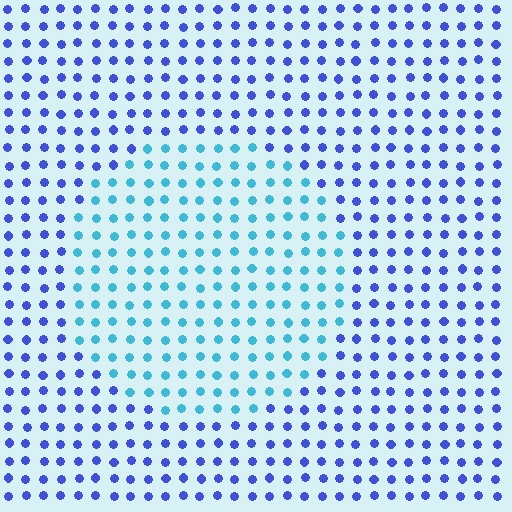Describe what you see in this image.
The image is filled with small blue elements in a uniform arrangement. A circle-shaped region is visible where the elements are tinted to a slightly different hue, forming a subtle color boundary.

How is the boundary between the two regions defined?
The boundary is defined purely by a slight shift in hue (about 43 degrees). Spacing, size, and orientation are identical on both sides.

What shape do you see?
I see a circle.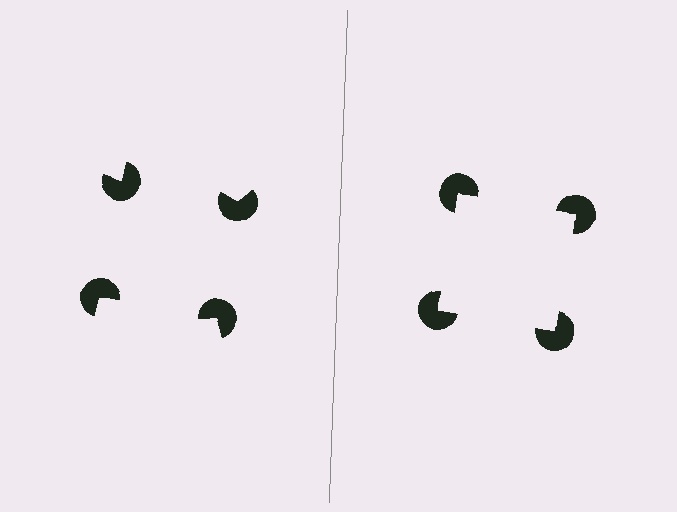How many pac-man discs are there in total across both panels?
8 — 4 on each side.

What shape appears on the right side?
An illusory square.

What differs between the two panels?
The pac-man discs are positioned identically on both sides; only the wedge orientations differ. On the right they align to a square; on the left they are misaligned.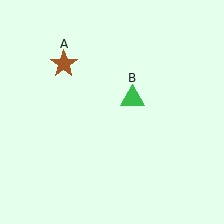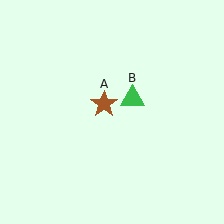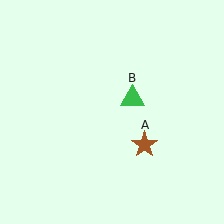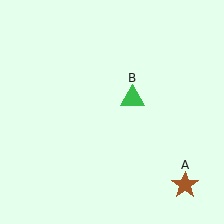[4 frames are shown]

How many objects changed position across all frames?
1 object changed position: brown star (object A).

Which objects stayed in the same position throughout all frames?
Green triangle (object B) remained stationary.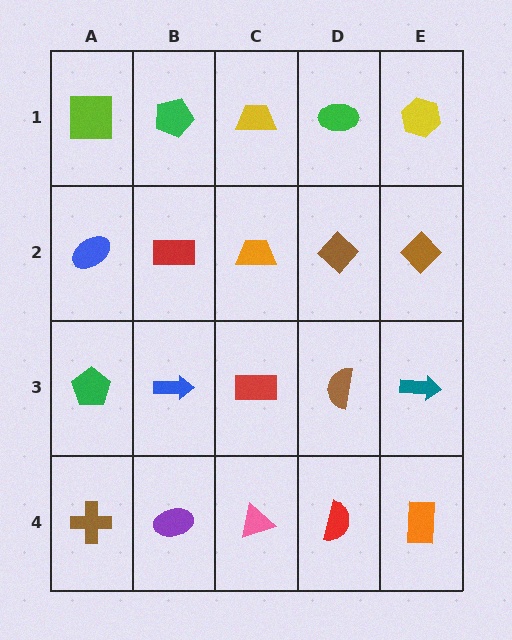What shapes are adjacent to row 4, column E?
A teal arrow (row 3, column E), a red semicircle (row 4, column D).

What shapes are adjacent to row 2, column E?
A yellow hexagon (row 1, column E), a teal arrow (row 3, column E), a brown diamond (row 2, column D).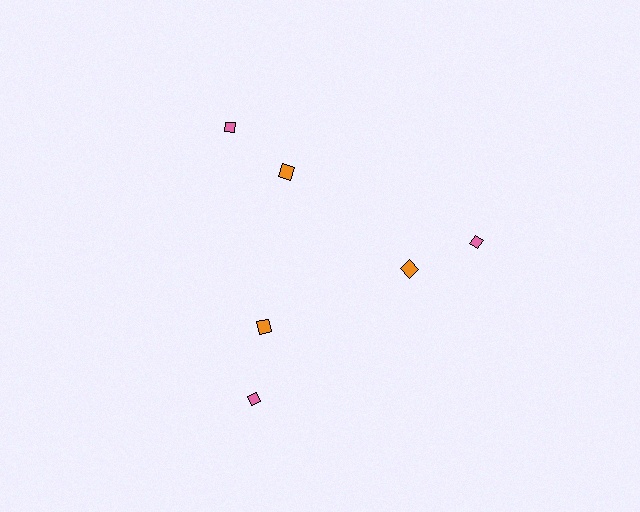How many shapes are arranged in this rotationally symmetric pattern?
There are 6 shapes, arranged in 3 groups of 2.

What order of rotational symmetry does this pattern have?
This pattern has 3-fold rotational symmetry.